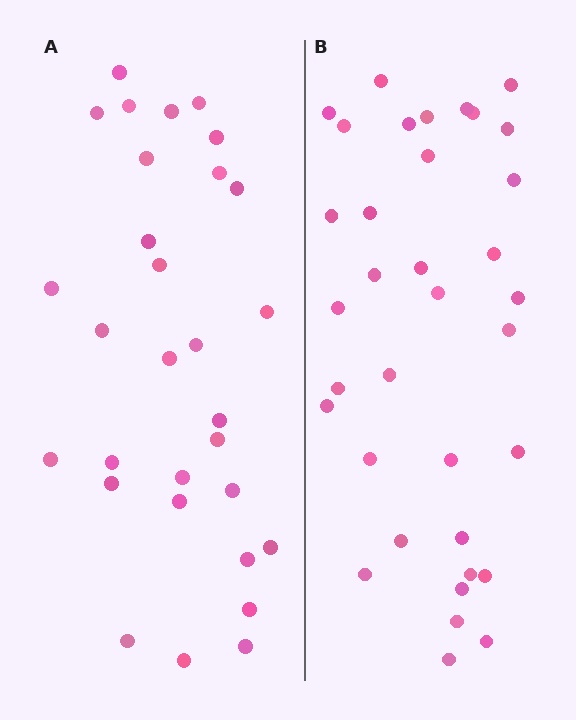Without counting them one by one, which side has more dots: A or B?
Region B (the right region) has more dots.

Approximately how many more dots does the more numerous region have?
Region B has about 5 more dots than region A.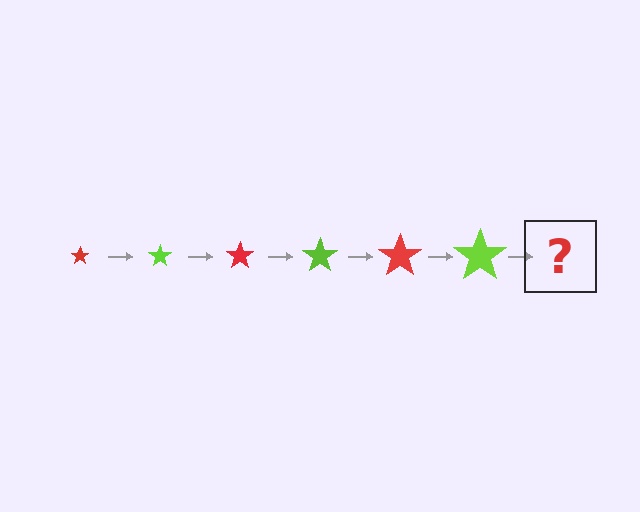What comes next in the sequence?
The next element should be a red star, larger than the previous one.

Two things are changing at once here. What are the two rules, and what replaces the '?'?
The two rules are that the star grows larger each step and the color cycles through red and lime. The '?' should be a red star, larger than the previous one.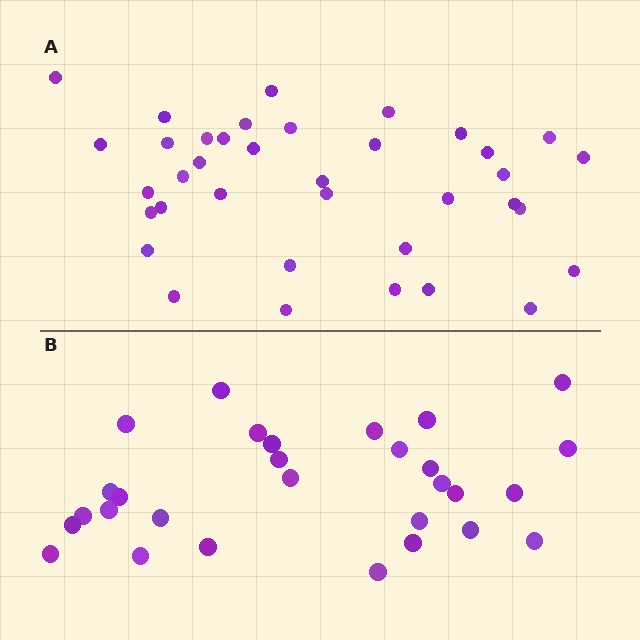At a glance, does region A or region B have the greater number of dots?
Region A (the top region) has more dots.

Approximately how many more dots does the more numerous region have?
Region A has roughly 8 or so more dots than region B.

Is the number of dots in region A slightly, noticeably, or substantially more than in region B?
Region A has noticeably more, but not dramatically so. The ratio is roughly 1.3 to 1.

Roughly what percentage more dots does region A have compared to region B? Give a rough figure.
About 30% more.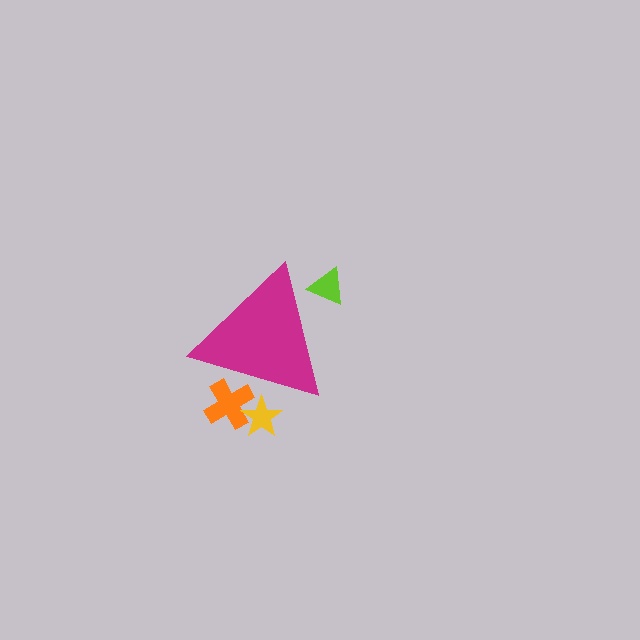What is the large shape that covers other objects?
A magenta triangle.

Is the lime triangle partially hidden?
Yes, the lime triangle is partially hidden behind the magenta triangle.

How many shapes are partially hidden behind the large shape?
3 shapes are partially hidden.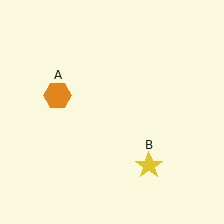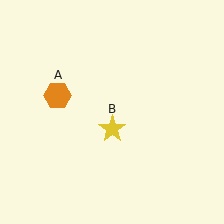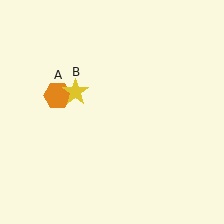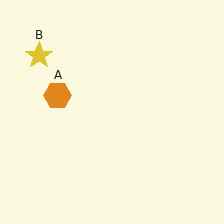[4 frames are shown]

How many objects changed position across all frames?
1 object changed position: yellow star (object B).